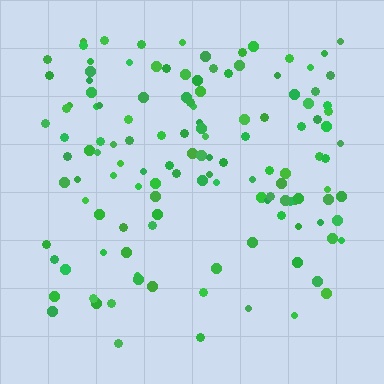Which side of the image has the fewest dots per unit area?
The bottom.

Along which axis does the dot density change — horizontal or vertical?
Vertical.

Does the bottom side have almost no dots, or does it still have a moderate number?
Still a moderate number, just noticeably fewer than the top.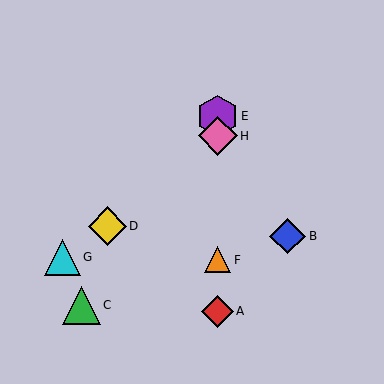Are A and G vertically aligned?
No, A is at x≈218 and G is at x≈62.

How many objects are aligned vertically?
4 objects (A, E, F, H) are aligned vertically.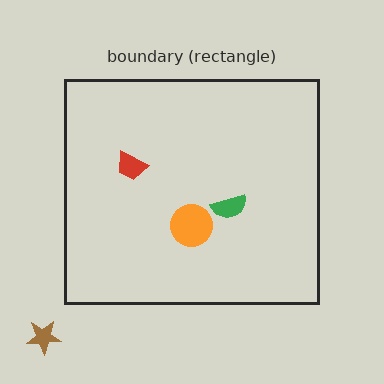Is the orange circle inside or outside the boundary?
Inside.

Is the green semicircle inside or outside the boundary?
Inside.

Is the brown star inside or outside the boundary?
Outside.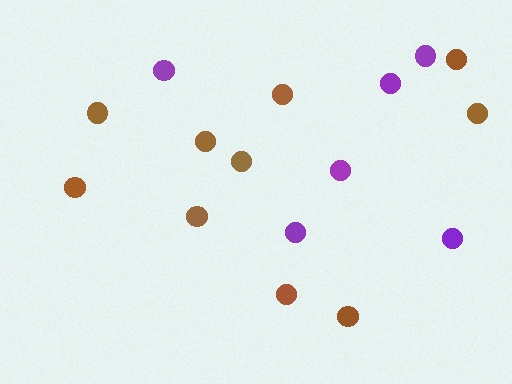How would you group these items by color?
There are 2 groups: one group of purple circles (6) and one group of brown circles (10).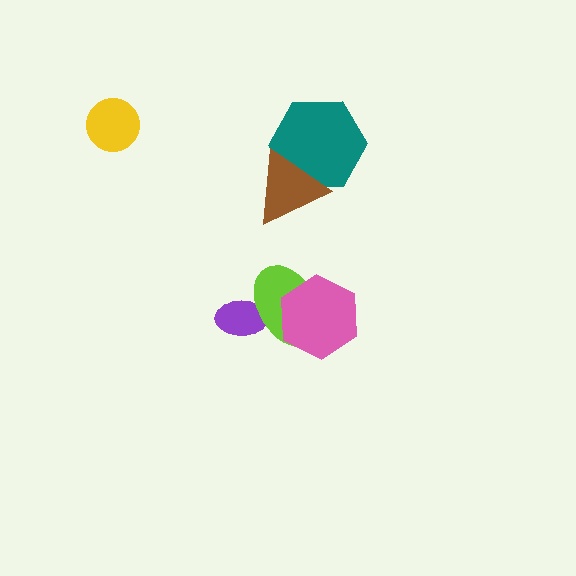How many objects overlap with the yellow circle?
0 objects overlap with the yellow circle.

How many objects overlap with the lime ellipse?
2 objects overlap with the lime ellipse.